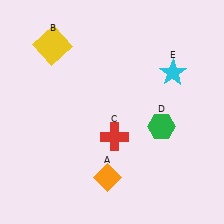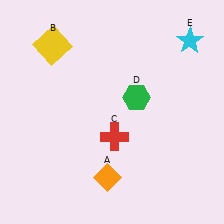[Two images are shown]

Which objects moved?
The objects that moved are: the green hexagon (D), the cyan star (E).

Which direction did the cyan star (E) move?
The cyan star (E) moved up.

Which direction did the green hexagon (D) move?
The green hexagon (D) moved up.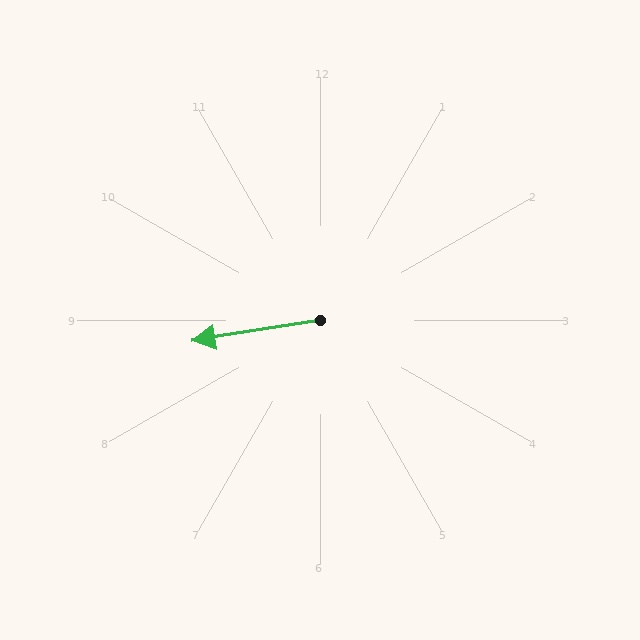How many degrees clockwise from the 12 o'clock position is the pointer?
Approximately 261 degrees.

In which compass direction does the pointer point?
West.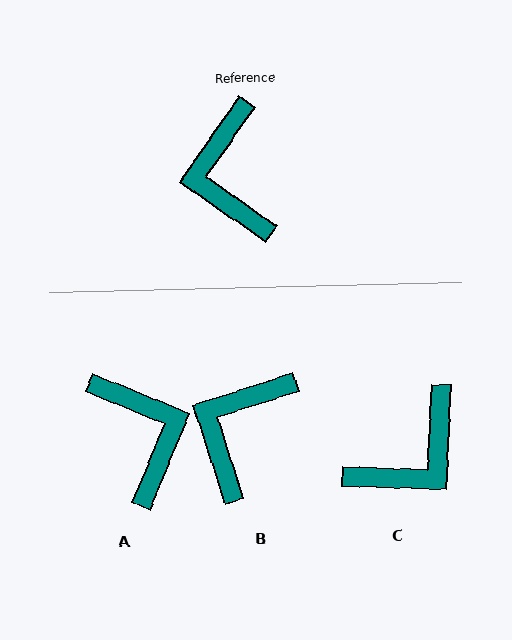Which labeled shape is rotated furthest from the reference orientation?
A, about 167 degrees away.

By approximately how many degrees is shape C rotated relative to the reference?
Approximately 123 degrees counter-clockwise.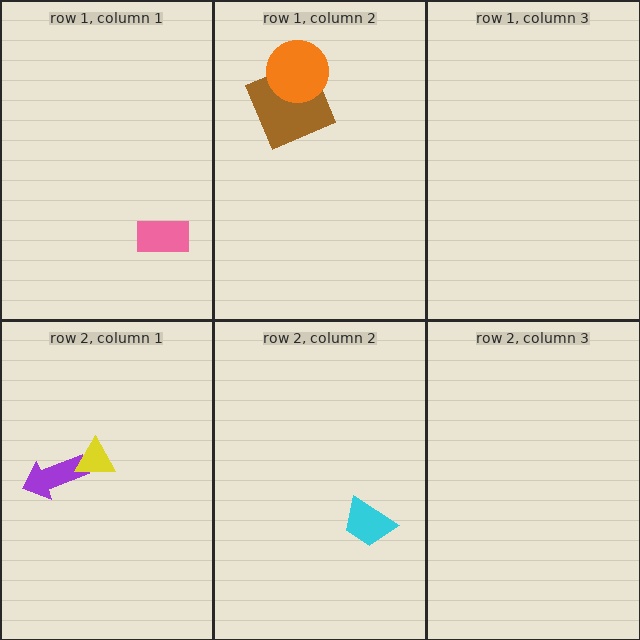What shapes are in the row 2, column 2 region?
The cyan trapezoid.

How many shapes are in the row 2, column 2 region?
1.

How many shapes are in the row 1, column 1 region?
1.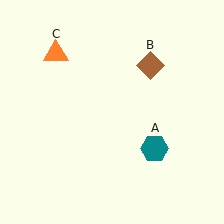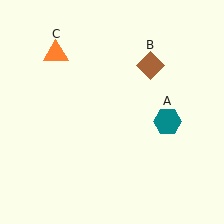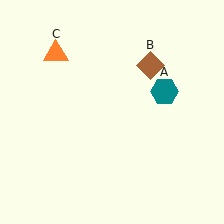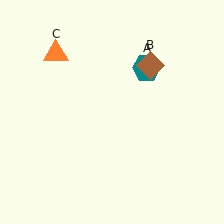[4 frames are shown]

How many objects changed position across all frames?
1 object changed position: teal hexagon (object A).